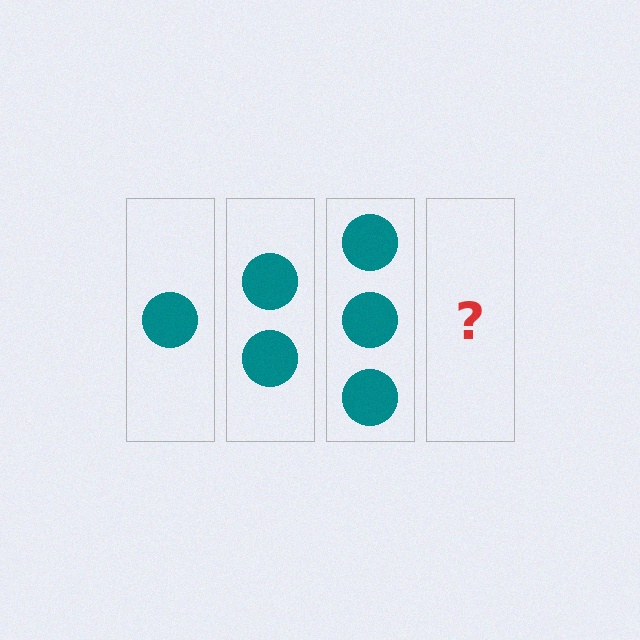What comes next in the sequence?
The next element should be 4 circles.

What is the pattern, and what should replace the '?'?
The pattern is that each step adds one more circle. The '?' should be 4 circles.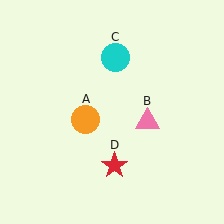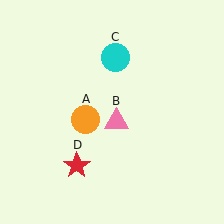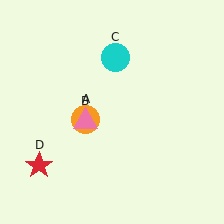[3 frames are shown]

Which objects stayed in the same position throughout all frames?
Orange circle (object A) and cyan circle (object C) remained stationary.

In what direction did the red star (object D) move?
The red star (object D) moved left.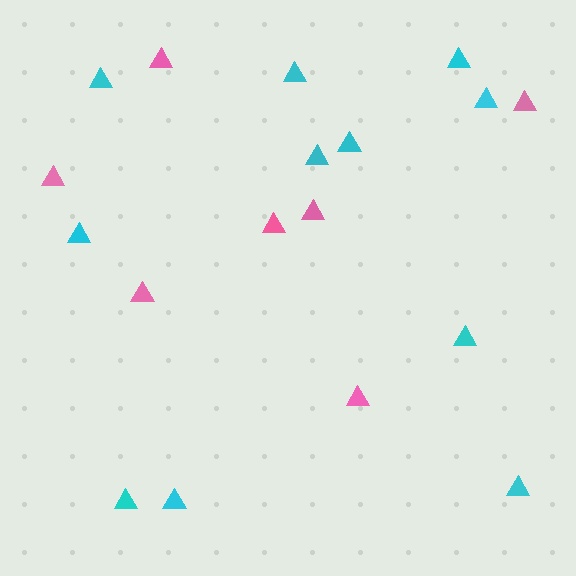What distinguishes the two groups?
There are 2 groups: one group of pink triangles (7) and one group of cyan triangles (11).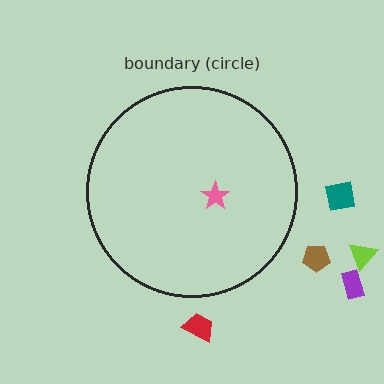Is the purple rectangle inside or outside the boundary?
Outside.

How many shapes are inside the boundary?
1 inside, 5 outside.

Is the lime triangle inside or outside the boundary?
Outside.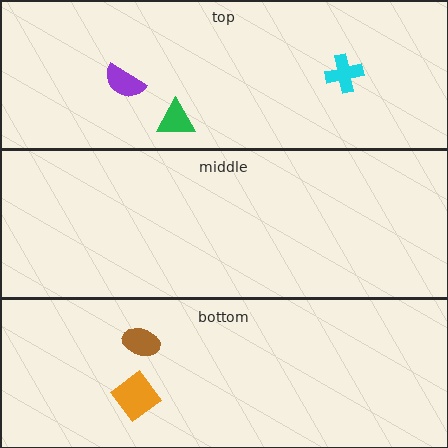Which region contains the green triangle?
The top region.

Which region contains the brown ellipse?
The bottom region.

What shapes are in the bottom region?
The orange diamond, the brown ellipse.